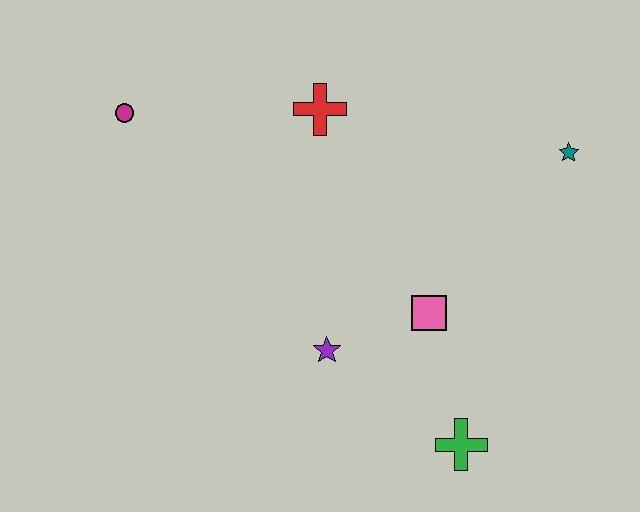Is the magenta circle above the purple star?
Yes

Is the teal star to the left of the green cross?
No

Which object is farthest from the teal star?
The magenta circle is farthest from the teal star.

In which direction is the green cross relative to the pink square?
The green cross is below the pink square.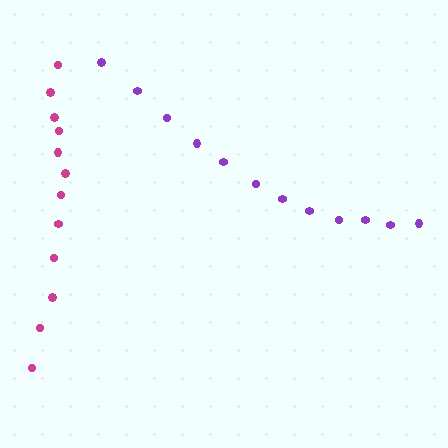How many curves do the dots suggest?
There are 2 distinct paths.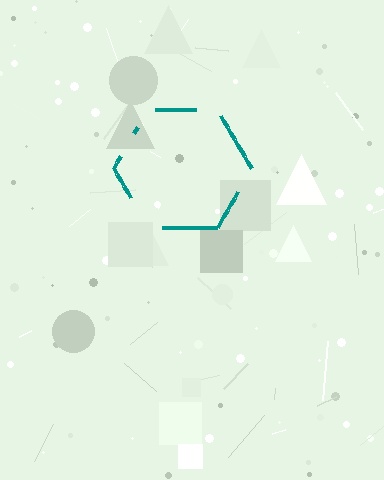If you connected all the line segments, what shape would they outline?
They would outline a hexagon.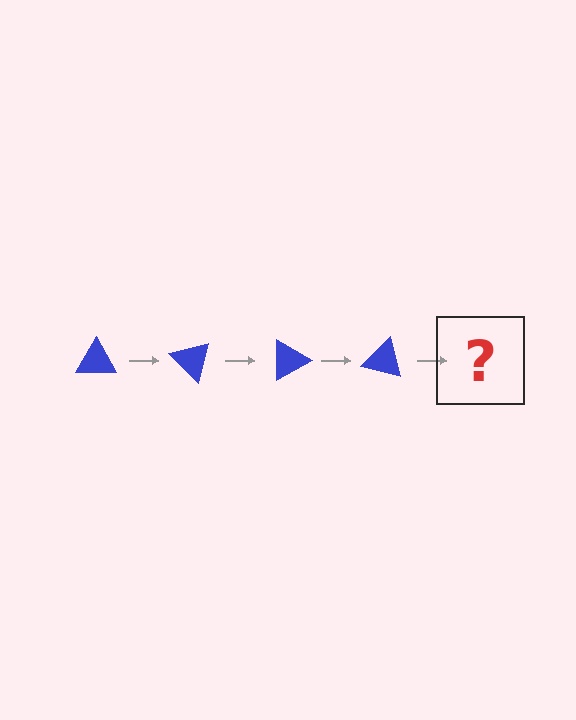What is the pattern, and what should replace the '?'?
The pattern is that the triangle rotates 45 degrees each step. The '?' should be a blue triangle rotated 180 degrees.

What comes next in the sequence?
The next element should be a blue triangle rotated 180 degrees.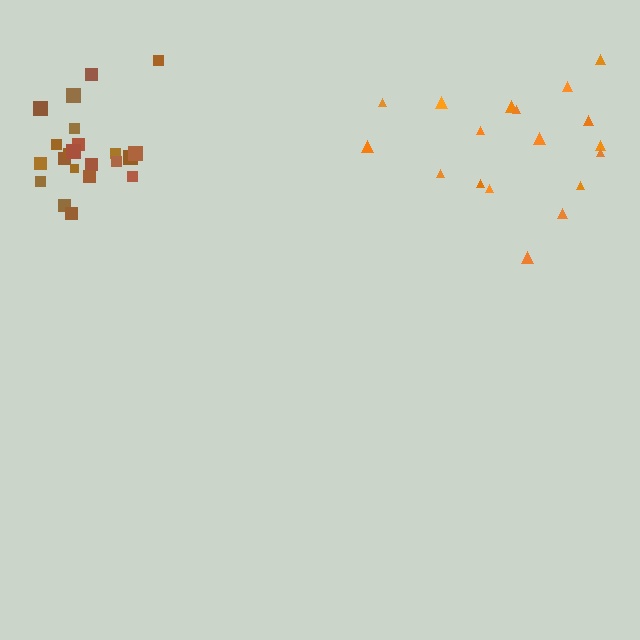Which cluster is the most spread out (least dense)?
Orange.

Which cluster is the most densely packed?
Brown.